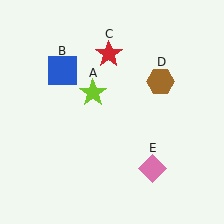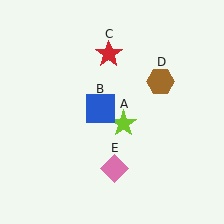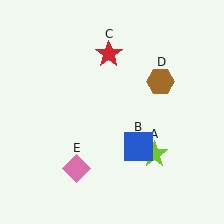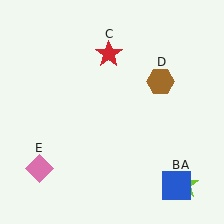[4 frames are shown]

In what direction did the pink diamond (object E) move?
The pink diamond (object E) moved left.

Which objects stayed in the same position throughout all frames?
Red star (object C) and brown hexagon (object D) remained stationary.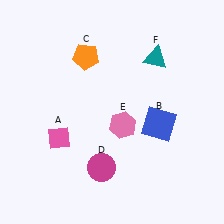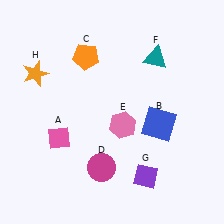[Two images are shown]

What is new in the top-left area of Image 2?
An orange star (H) was added in the top-left area of Image 2.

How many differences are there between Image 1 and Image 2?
There are 2 differences between the two images.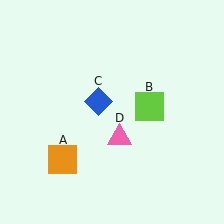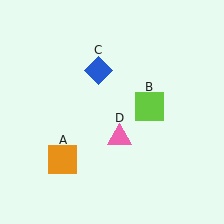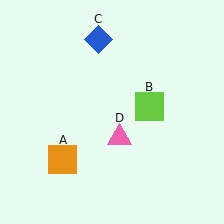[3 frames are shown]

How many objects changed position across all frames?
1 object changed position: blue diamond (object C).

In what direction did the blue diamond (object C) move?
The blue diamond (object C) moved up.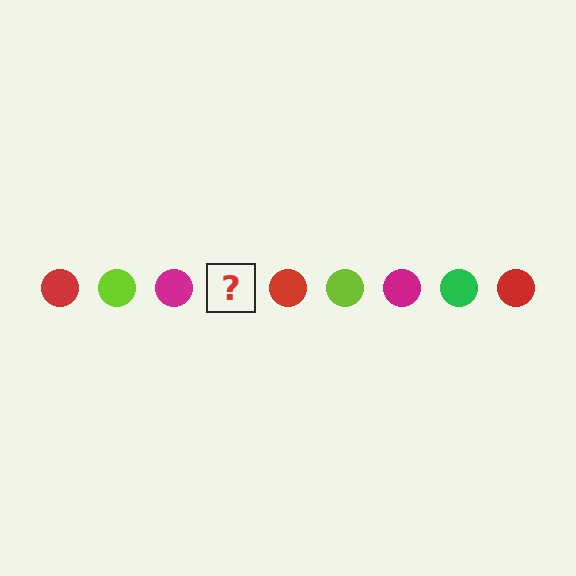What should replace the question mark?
The question mark should be replaced with a green circle.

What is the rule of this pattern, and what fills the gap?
The rule is that the pattern cycles through red, lime, magenta, green circles. The gap should be filled with a green circle.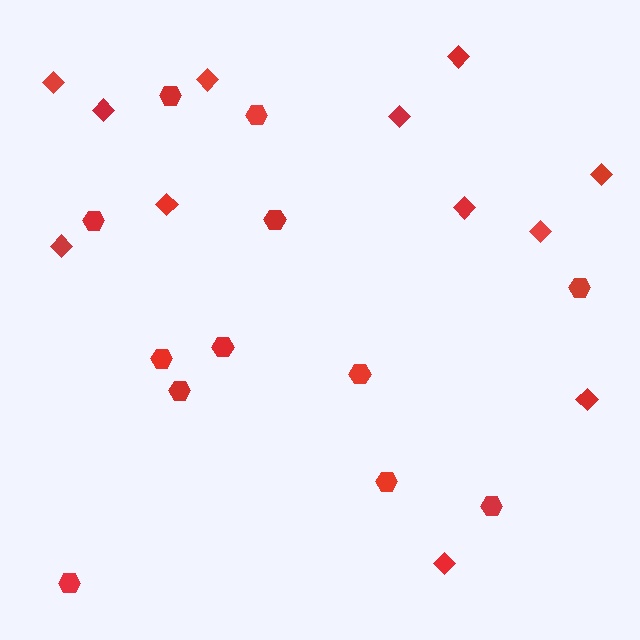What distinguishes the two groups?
There are 2 groups: one group of diamonds (12) and one group of hexagons (12).